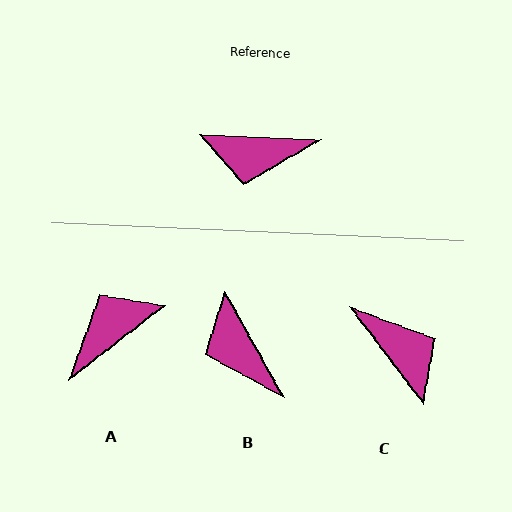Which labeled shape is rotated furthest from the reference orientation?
A, about 140 degrees away.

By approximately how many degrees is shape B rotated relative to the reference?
Approximately 59 degrees clockwise.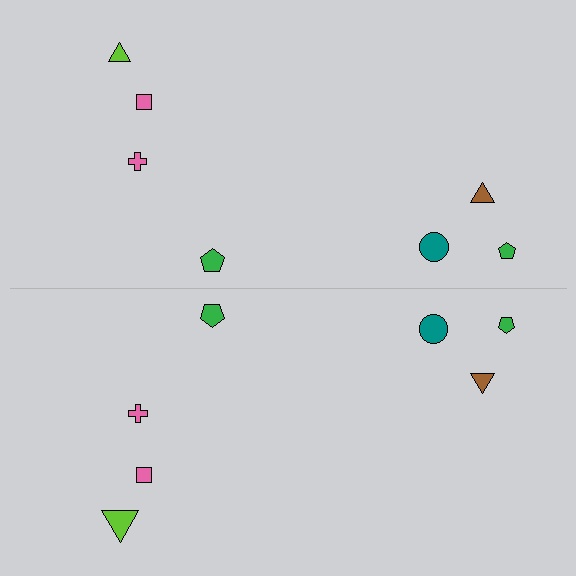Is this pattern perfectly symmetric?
No, the pattern is not perfectly symmetric. The lime triangle on the bottom side has a different size than its mirror counterpart.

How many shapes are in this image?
There are 14 shapes in this image.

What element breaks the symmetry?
The lime triangle on the bottom side has a different size than its mirror counterpart.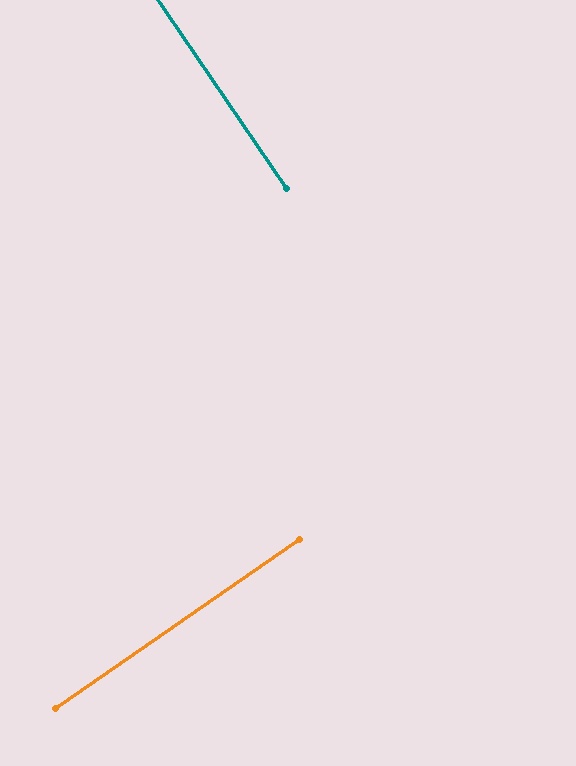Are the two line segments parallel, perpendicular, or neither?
Perpendicular — they meet at approximately 89°.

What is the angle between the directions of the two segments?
Approximately 89 degrees.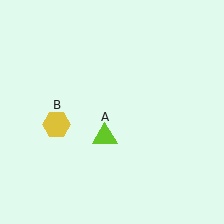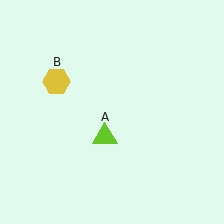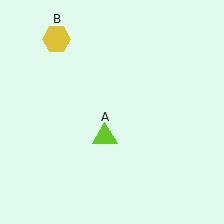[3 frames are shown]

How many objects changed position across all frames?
1 object changed position: yellow hexagon (object B).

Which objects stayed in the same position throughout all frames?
Lime triangle (object A) remained stationary.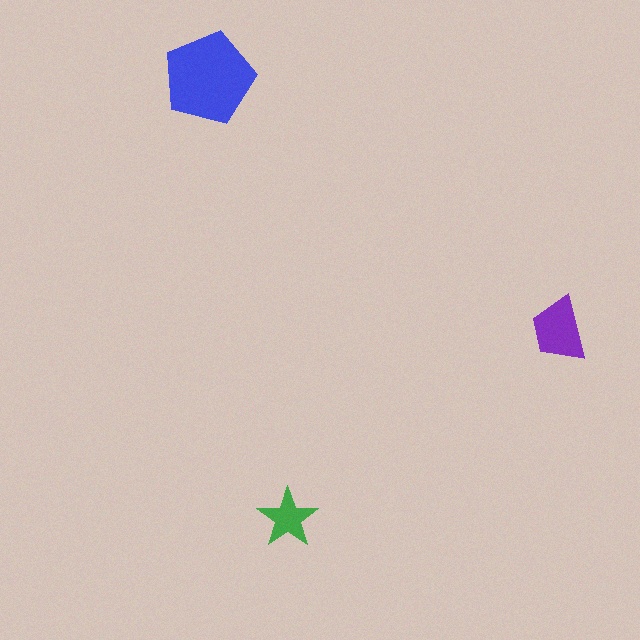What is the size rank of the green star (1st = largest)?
3rd.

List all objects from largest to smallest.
The blue pentagon, the purple trapezoid, the green star.